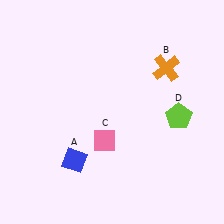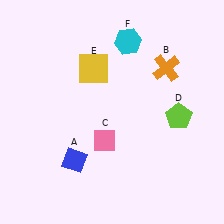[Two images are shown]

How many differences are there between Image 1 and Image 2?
There are 2 differences between the two images.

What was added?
A yellow square (E), a cyan hexagon (F) were added in Image 2.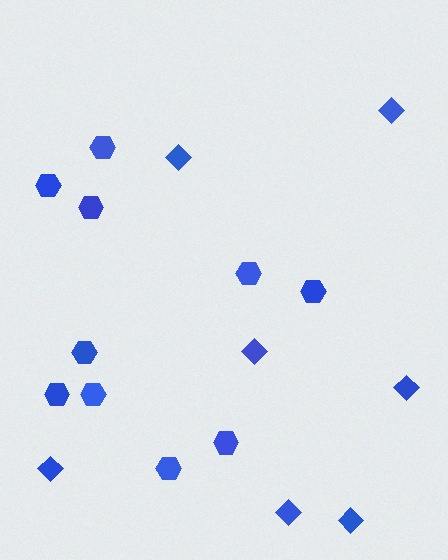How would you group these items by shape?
There are 2 groups: one group of diamonds (7) and one group of hexagons (10).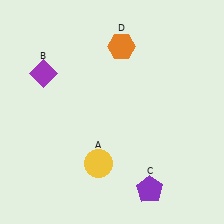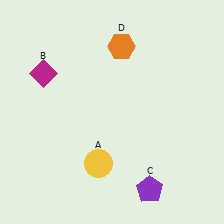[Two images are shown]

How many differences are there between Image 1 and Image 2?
There is 1 difference between the two images.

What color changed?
The diamond (B) changed from purple in Image 1 to magenta in Image 2.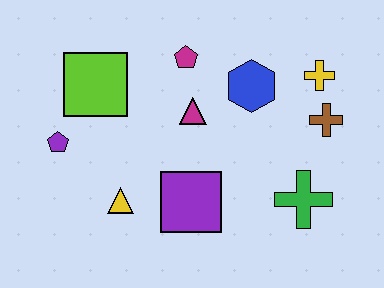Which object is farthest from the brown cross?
The purple pentagon is farthest from the brown cross.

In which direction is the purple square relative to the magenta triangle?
The purple square is below the magenta triangle.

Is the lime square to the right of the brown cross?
No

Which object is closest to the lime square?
The purple pentagon is closest to the lime square.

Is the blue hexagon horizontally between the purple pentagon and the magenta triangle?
No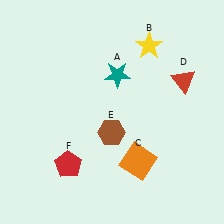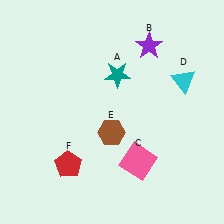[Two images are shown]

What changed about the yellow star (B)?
In Image 1, B is yellow. In Image 2, it changed to purple.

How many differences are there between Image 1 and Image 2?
There are 3 differences between the two images.